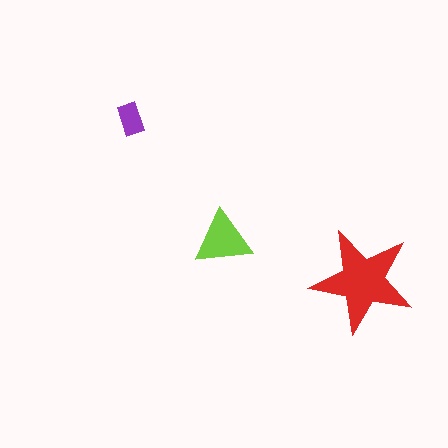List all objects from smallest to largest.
The purple rectangle, the lime triangle, the red star.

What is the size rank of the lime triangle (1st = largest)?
2nd.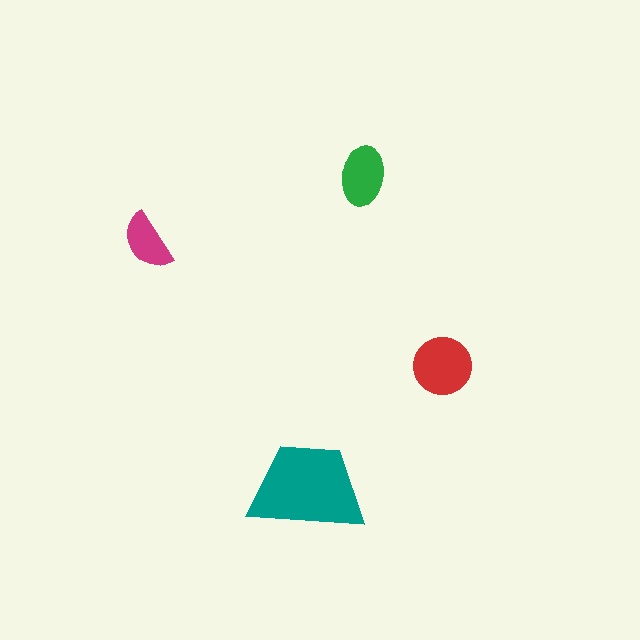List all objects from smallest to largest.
The magenta semicircle, the green ellipse, the red circle, the teal trapezoid.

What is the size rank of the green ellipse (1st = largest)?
3rd.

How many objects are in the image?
There are 4 objects in the image.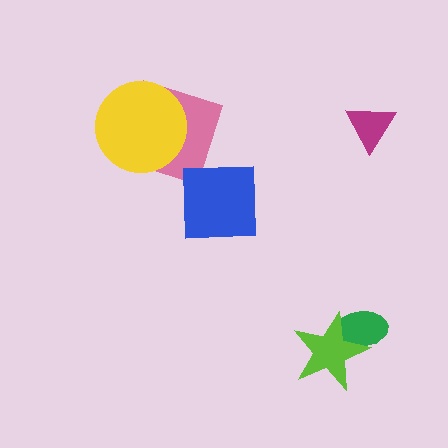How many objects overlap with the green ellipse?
1 object overlaps with the green ellipse.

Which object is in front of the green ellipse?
The lime star is in front of the green ellipse.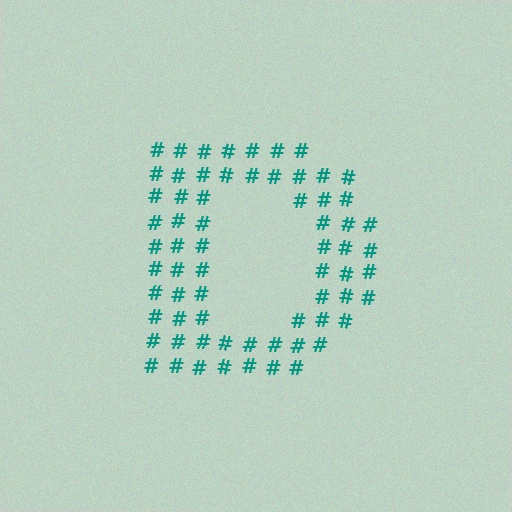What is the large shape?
The large shape is the letter D.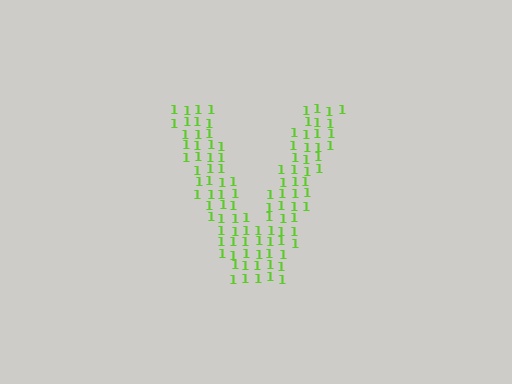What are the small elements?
The small elements are digit 1's.